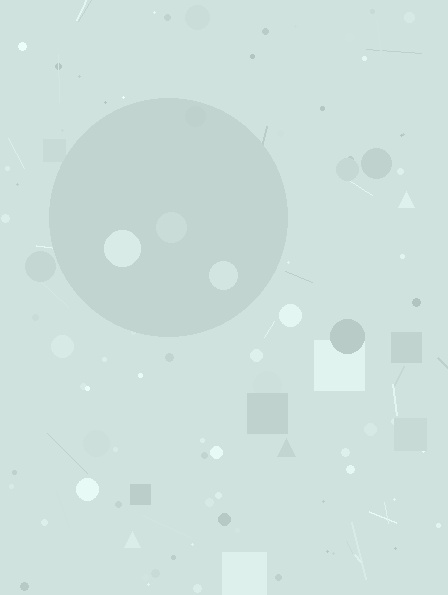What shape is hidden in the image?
A circle is hidden in the image.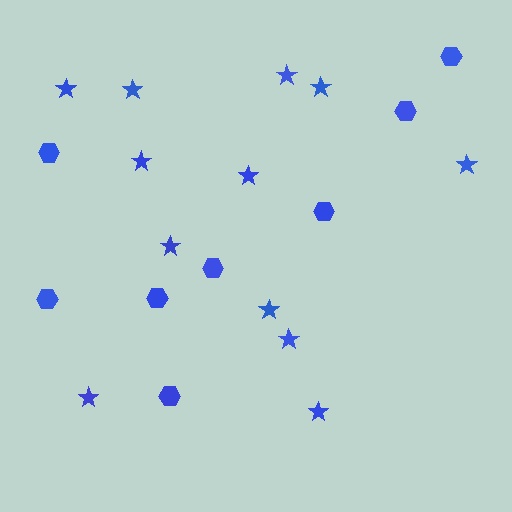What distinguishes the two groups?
There are 2 groups: one group of hexagons (8) and one group of stars (12).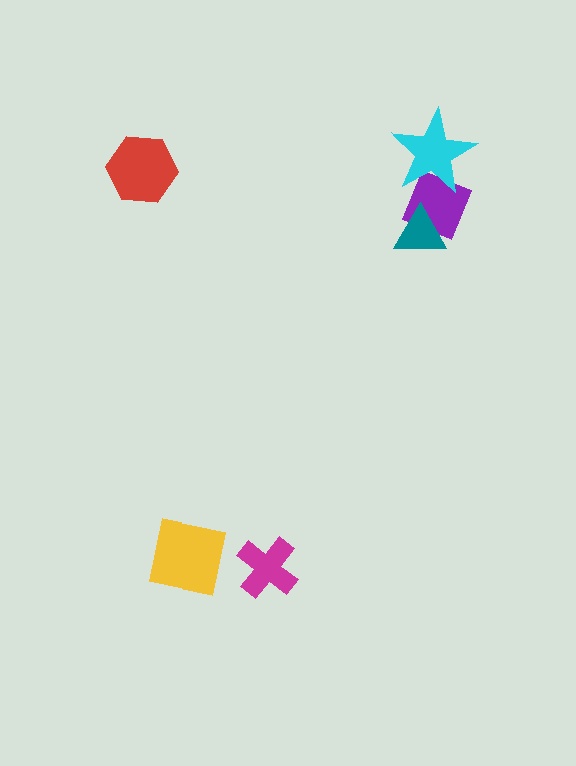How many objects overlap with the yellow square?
0 objects overlap with the yellow square.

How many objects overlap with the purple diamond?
2 objects overlap with the purple diamond.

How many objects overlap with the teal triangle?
1 object overlaps with the teal triangle.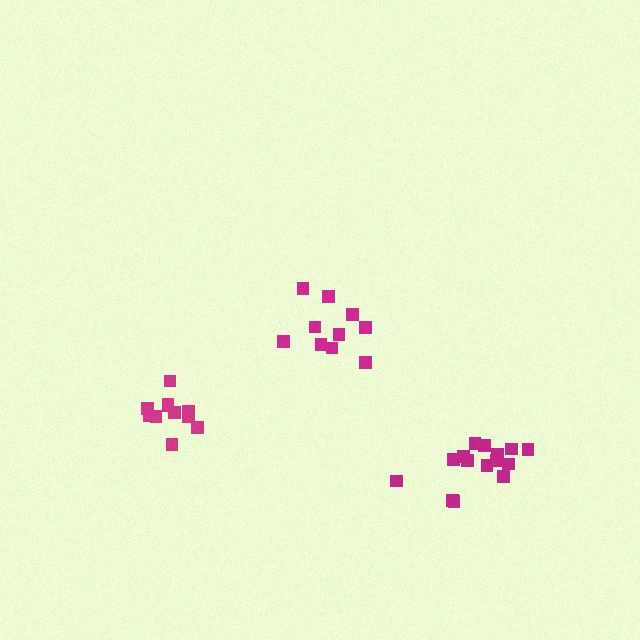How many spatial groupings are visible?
There are 3 spatial groupings.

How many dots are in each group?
Group 1: 10 dots, Group 2: 15 dots, Group 3: 11 dots (36 total).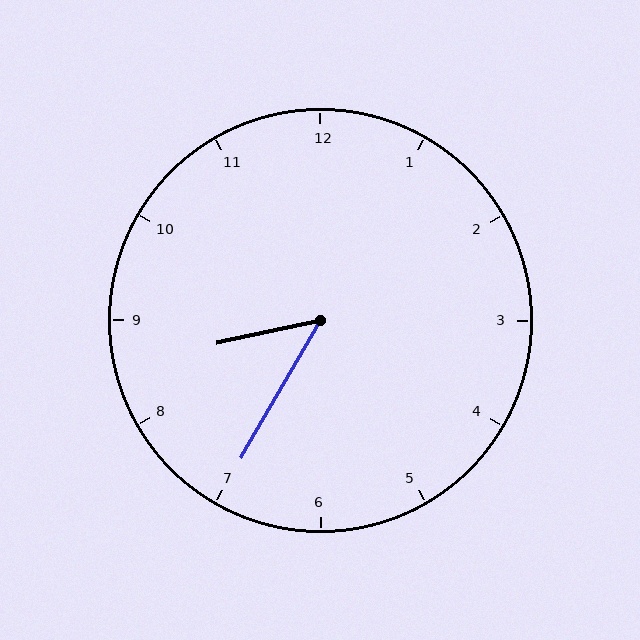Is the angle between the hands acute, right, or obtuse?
It is acute.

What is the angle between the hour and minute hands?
Approximately 48 degrees.